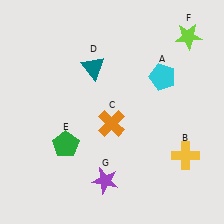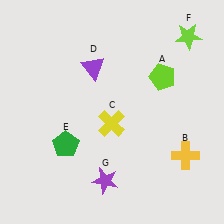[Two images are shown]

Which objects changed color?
A changed from cyan to lime. C changed from orange to yellow. D changed from teal to purple.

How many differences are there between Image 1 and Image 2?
There are 3 differences between the two images.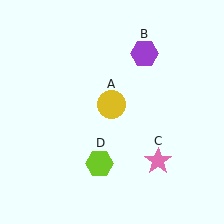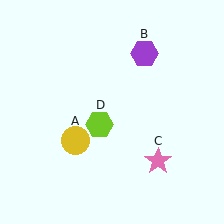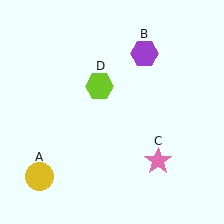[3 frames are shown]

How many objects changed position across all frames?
2 objects changed position: yellow circle (object A), lime hexagon (object D).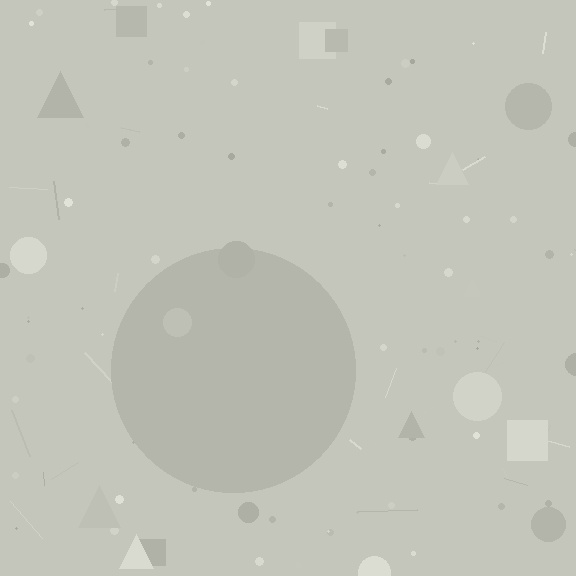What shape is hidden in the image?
A circle is hidden in the image.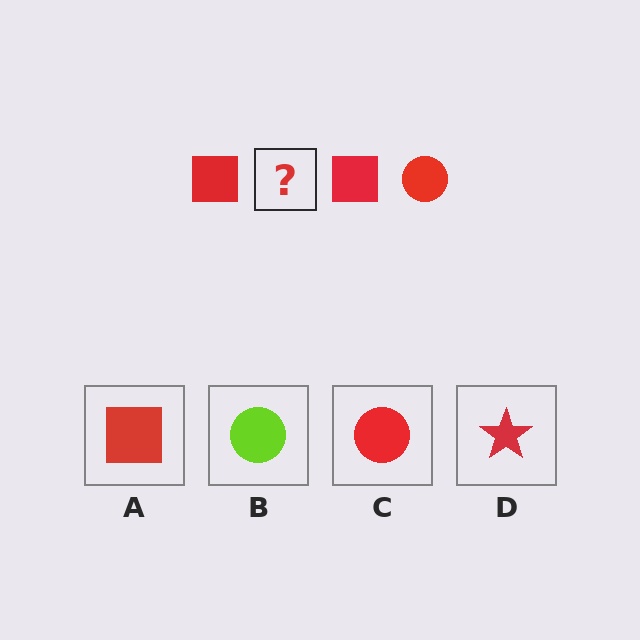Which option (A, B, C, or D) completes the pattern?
C.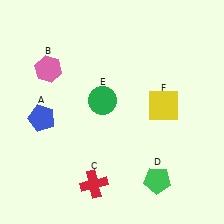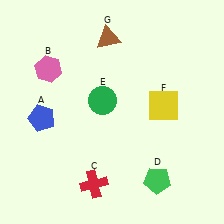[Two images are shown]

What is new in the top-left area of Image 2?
A brown triangle (G) was added in the top-left area of Image 2.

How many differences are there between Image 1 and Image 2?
There is 1 difference between the two images.